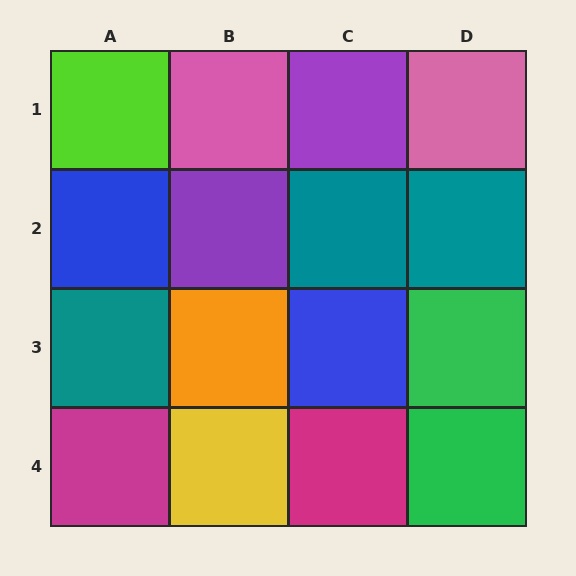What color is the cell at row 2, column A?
Blue.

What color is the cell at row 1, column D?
Pink.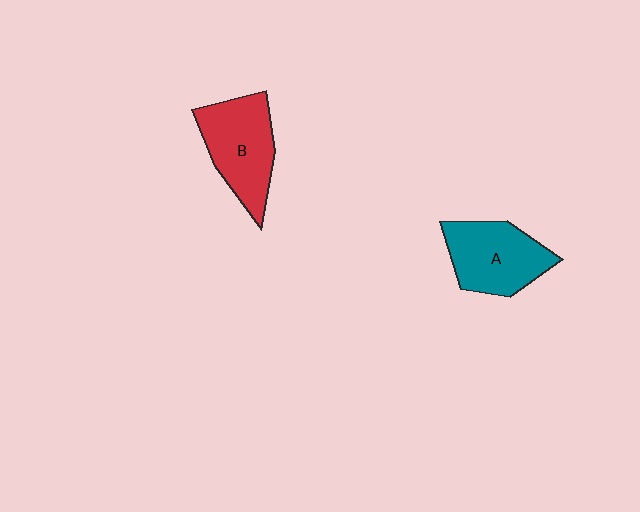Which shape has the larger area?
Shape B (red).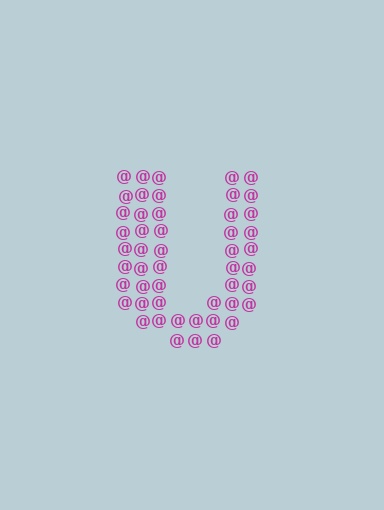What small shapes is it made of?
It is made of small at signs.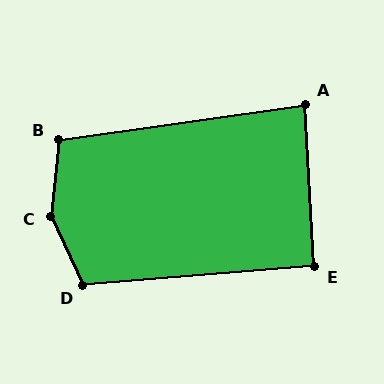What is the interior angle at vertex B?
Approximately 104 degrees (obtuse).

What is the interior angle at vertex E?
Approximately 91 degrees (approximately right).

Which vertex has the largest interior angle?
C, at approximately 149 degrees.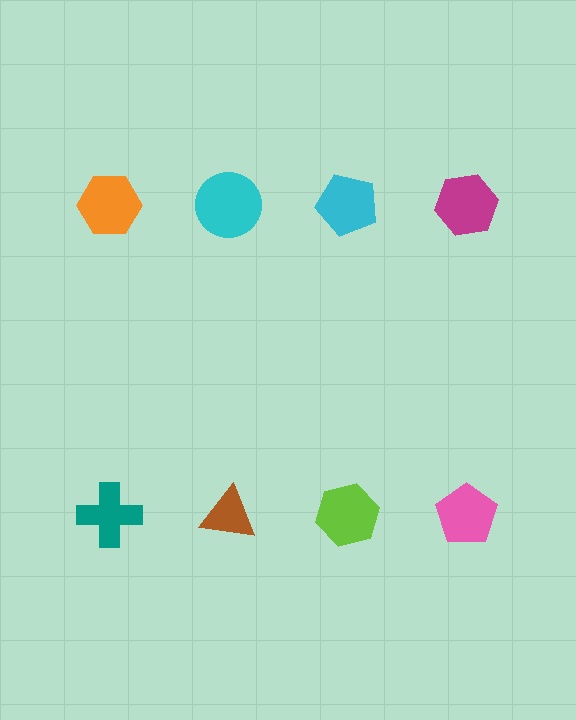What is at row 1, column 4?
A magenta hexagon.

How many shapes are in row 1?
4 shapes.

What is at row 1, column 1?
An orange hexagon.